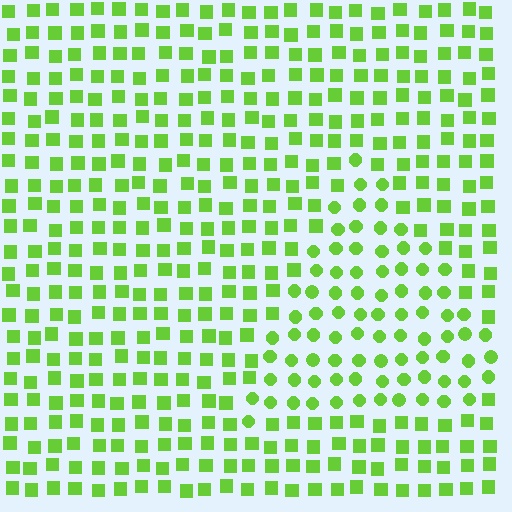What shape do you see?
I see a triangle.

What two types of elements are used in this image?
The image uses circles inside the triangle region and squares outside it.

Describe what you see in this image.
The image is filled with small lime elements arranged in a uniform grid. A triangle-shaped region contains circles, while the surrounding area contains squares. The boundary is defined purely by the change in element shape.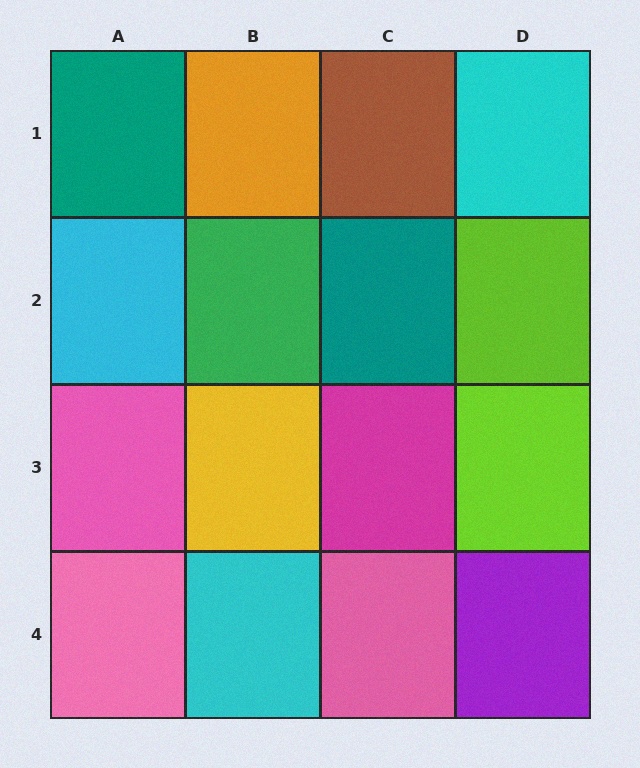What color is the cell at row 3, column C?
Magenta.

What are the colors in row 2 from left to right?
Cyan, green, teal, lime.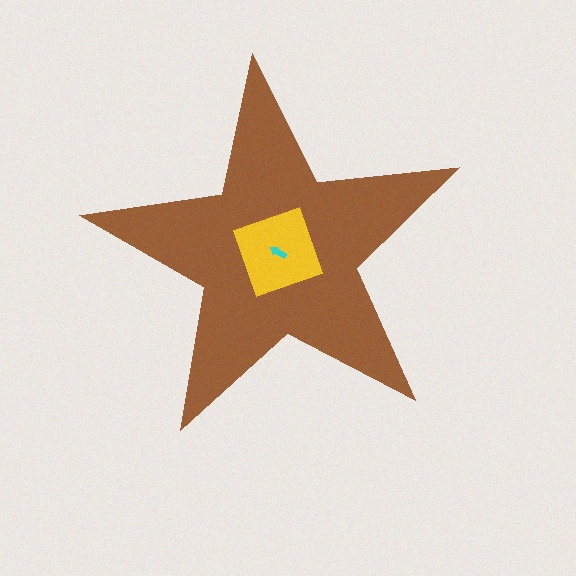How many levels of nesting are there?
3.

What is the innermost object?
The cyan arrow.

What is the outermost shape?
The brown star.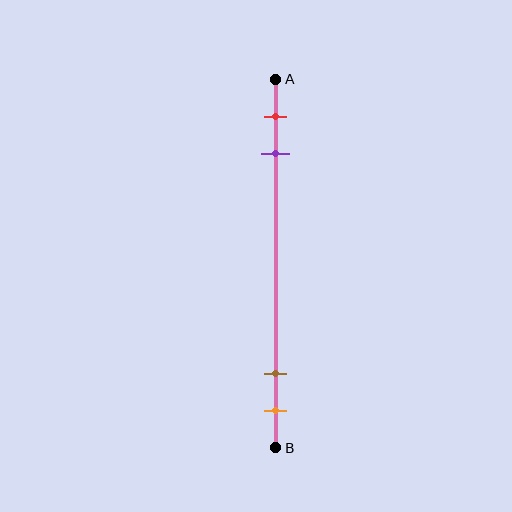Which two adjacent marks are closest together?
The brown and orange marks are the closest adjacent pair.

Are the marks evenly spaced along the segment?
No, the marks are not evenly spaced.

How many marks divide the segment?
There are 4 marks dividing the segment.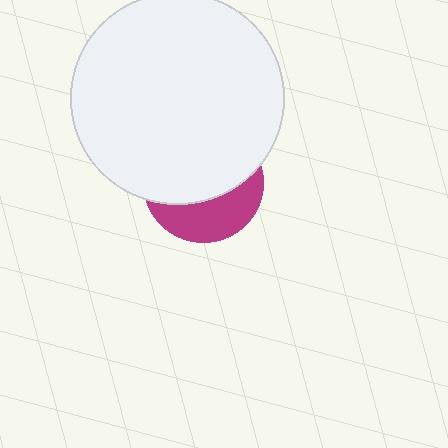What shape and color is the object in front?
The object in front is a white circle.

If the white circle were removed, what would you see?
You would see the complete magenta circle.